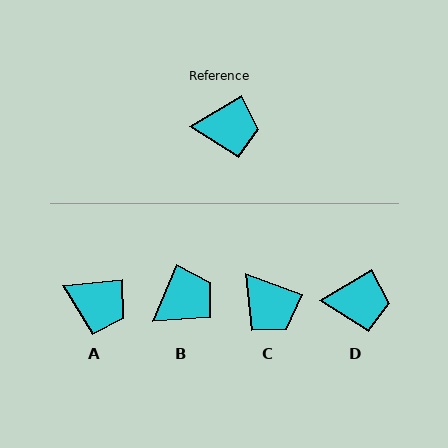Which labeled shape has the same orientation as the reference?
D.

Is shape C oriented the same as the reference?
No, it is off by about 52 degrees.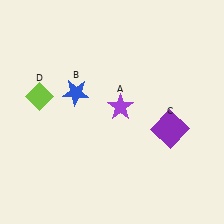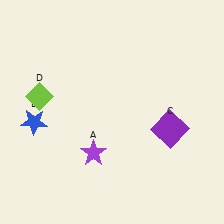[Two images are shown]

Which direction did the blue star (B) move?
The blue star (B) moved left.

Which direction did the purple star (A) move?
The purple star (A) moved down.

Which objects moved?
The objects that moved are: the purple star (A), the blue star (B).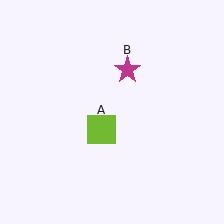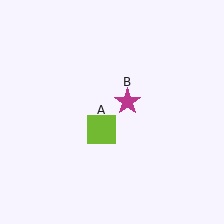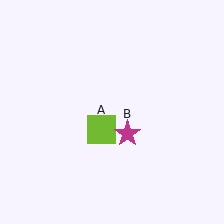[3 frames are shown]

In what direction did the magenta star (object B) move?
The magenta star (object B) moved down.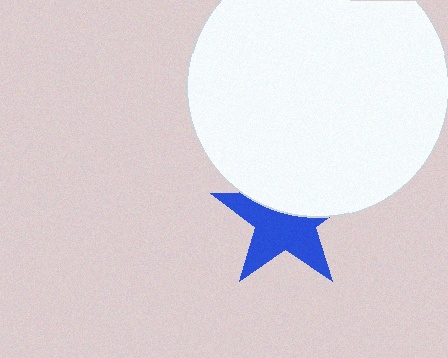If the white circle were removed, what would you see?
You would see the complete blue star.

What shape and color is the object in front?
The object in front is a white circle.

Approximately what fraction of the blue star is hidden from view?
Roughly 42% of the blue star is hidden behind the white circle.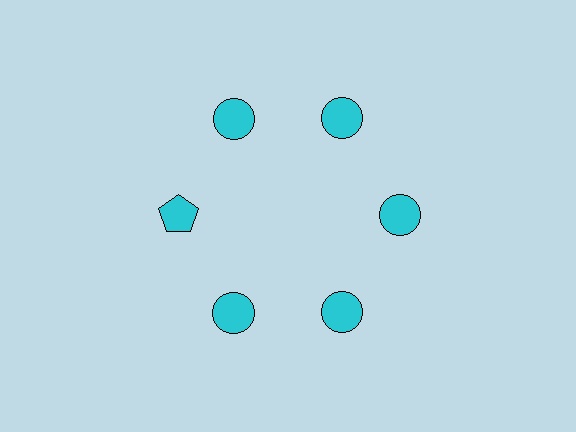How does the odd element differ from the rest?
It has a different shape: pentagon instead of circle.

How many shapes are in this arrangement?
There are 6 shapes arranged in a ring pattern.